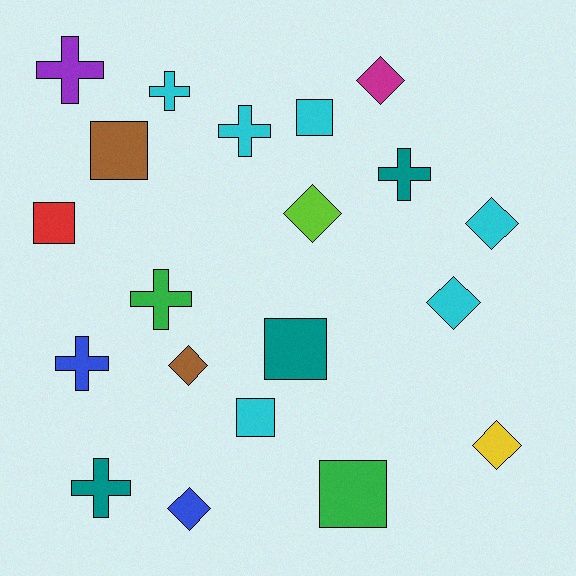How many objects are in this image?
There are 20 objects.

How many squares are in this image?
There are 6 squares.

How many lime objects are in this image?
There is 1 lime object.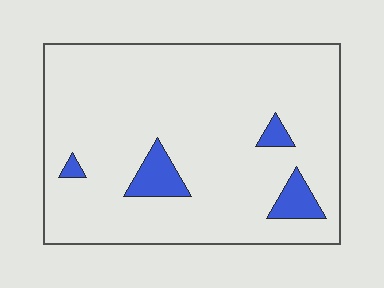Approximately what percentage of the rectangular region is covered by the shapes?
Approximately 10%.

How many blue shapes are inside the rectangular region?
4.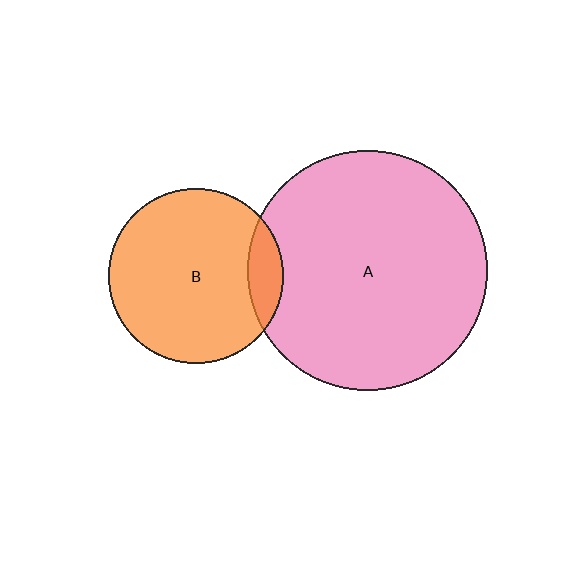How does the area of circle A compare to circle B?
Approximately 1.9 times.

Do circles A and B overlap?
Yes.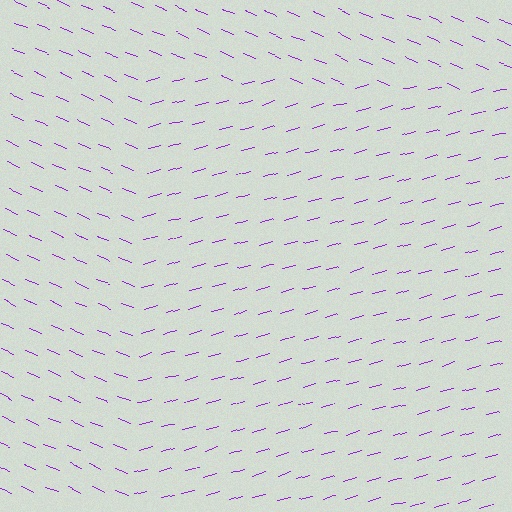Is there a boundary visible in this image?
Yes, there is a texture boundary formed by a change in line orientation.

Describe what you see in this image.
The image is filled with small purple line segments. A rectangle region in the image has lines oriented differently from the surrounding lines, creating a visible texture boundary.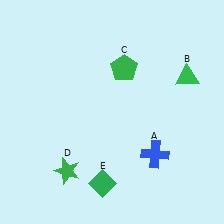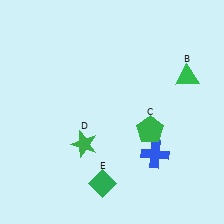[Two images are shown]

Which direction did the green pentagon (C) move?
The green pentagon (C) moved down.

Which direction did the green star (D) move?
The green star (D) moved up.